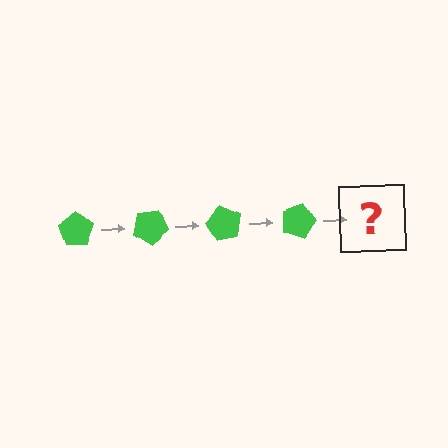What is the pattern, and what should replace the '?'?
The pattern is that the pentagon rotates 30 degrees each step. The '?' should be a green pentagon rotated 120 degrees.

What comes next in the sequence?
The next element should be a green pentagon rotated 120 degrees.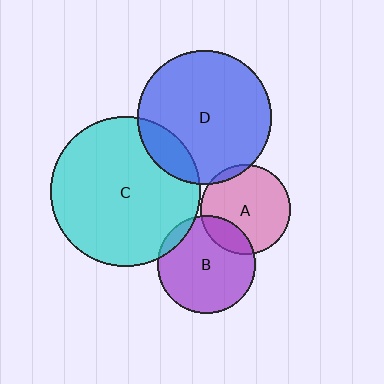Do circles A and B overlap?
Yes.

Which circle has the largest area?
Circle C (cyan).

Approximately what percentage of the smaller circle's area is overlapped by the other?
Approximately 20%.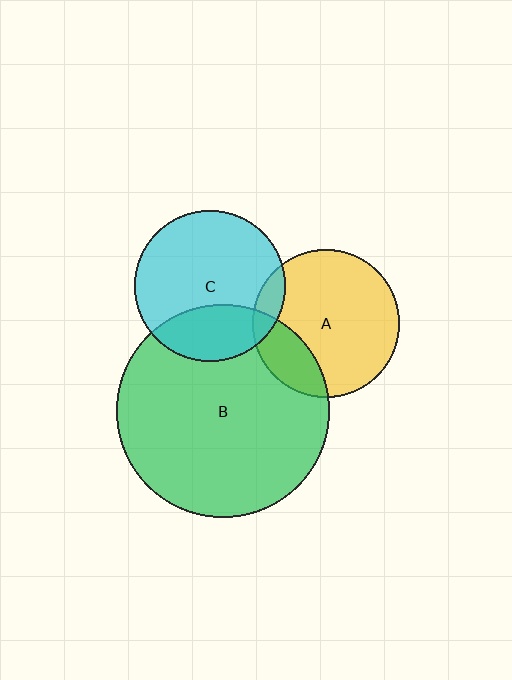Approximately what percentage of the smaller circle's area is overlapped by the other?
Approximately 10%.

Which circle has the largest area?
Circle B (green).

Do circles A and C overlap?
Yes.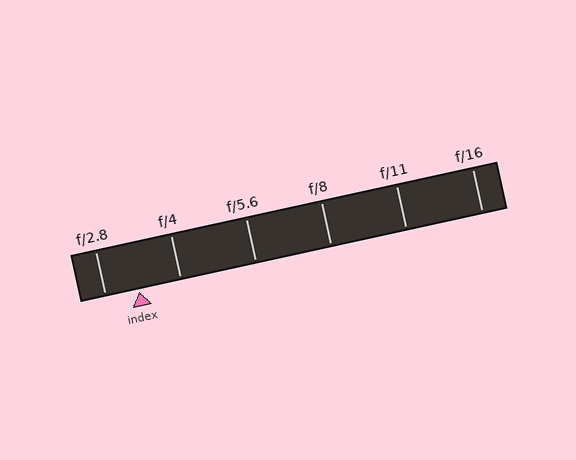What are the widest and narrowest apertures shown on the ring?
The widest aperture shown is f/2.8 and the narrowest is f/16.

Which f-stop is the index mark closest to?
The index mark is closest to f/2.8.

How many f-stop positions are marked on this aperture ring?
There are 6 f-stop positions marked.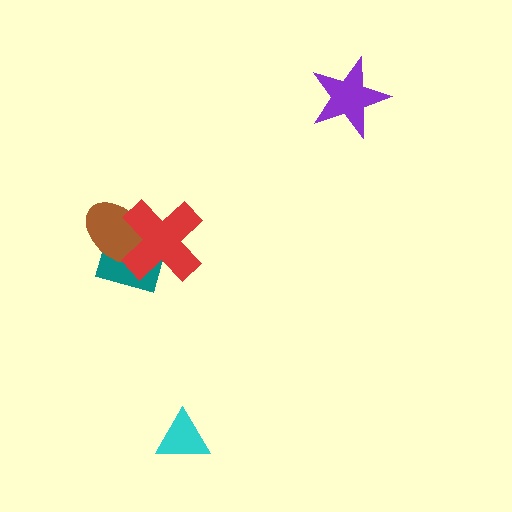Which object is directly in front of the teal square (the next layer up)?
The brown ellipse is directly in front of the teal square.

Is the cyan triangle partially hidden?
No, no other shape covers it.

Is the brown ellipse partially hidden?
Yes, it is partially covered by another shape.